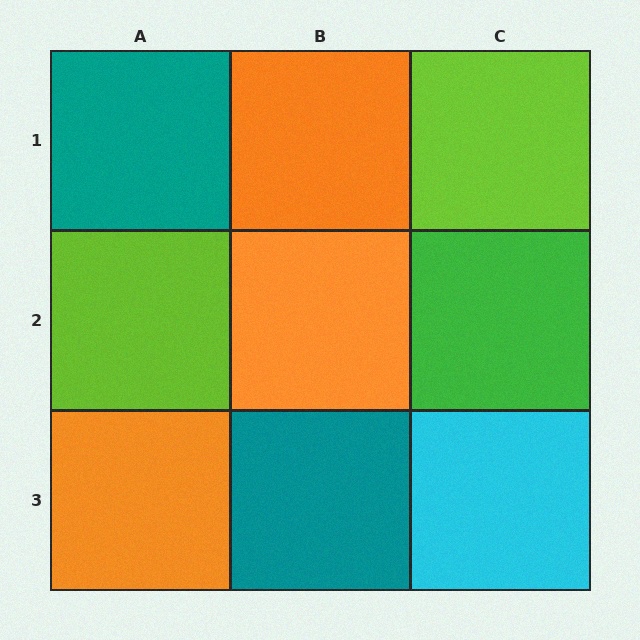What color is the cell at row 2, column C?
Green.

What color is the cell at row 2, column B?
Orange.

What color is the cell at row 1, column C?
Lime.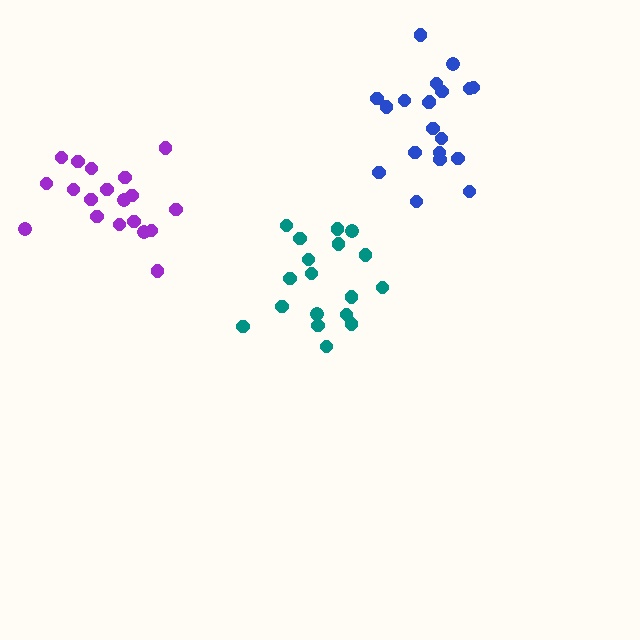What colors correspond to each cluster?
The clusters are colored: blue, teal, purple.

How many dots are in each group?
Group 1: 20 dots, Group 2: 18 dots, Group 3: 19 dots (57 total).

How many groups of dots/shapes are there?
There are 3 groups.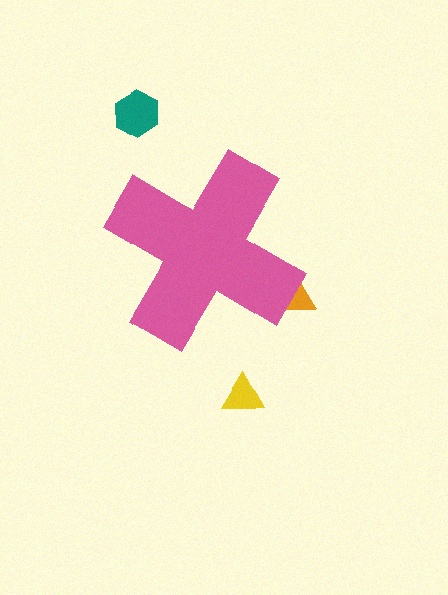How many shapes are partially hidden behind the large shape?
1 shape is partially hidden.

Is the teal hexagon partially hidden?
No, the teal hexagon is fully visible.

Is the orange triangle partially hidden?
Yes, the orange triangle is partially hidden behind the pink cross.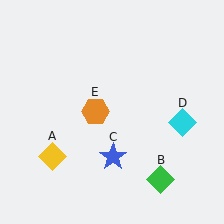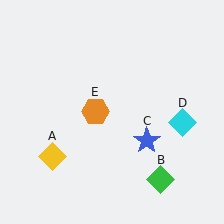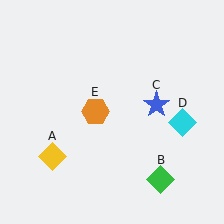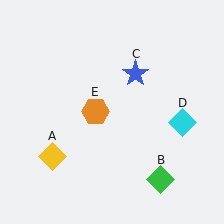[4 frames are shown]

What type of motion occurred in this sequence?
The blue star (object C) rotated counterclockwise around the center of the scene.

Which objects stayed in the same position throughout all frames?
Yellow diamond (object A) and green diamond (object B) and cyan diamond (object D) and orange hexagon (object E) remained stationary.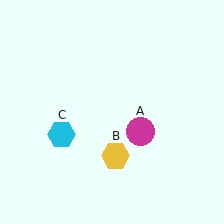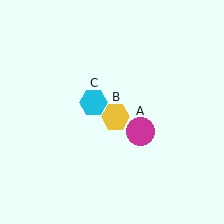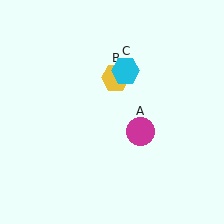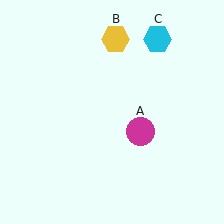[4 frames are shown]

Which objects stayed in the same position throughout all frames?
Magenta circle (object A) remained stationary.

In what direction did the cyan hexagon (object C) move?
The cyan hexagon (object C) moved up and to the right.